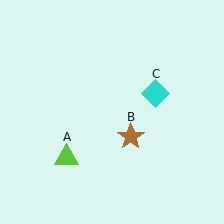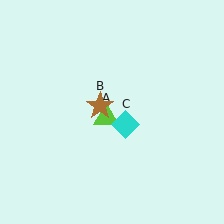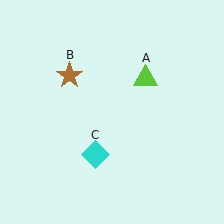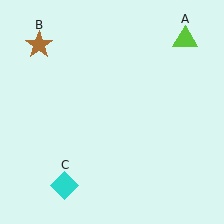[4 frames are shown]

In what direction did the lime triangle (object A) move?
The lime triangle (object A) moved up and to the right.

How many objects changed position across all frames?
3 objects changed position: lime triangle (object A), brown star (object B), cyan diamond (object C).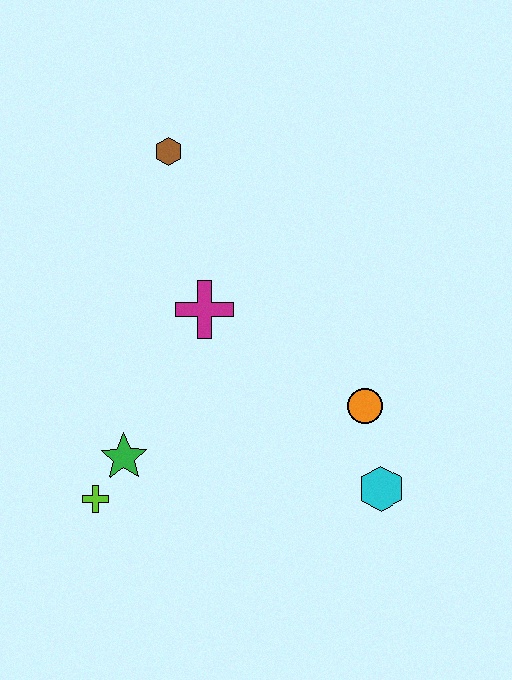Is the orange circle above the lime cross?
Yes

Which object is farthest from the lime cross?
The brown hexagon is farthest from the lime cross.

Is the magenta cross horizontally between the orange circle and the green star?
Yes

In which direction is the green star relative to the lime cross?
The green star is above the lime cross.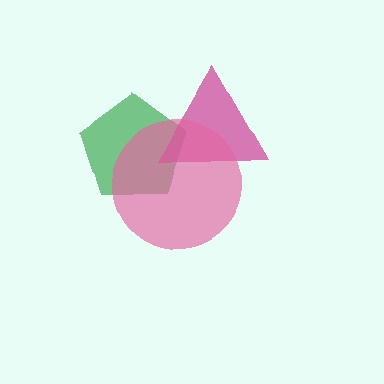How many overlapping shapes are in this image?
There are 3 overlapping shapes in the image.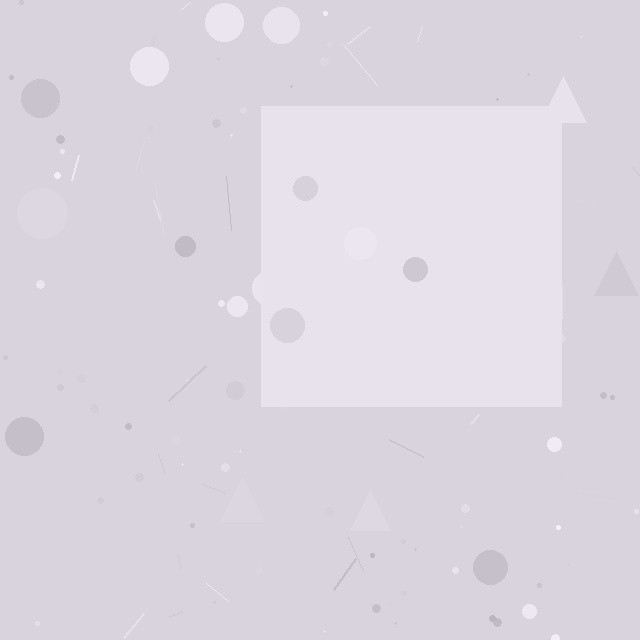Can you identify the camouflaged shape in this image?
The camouflaged shape is a square.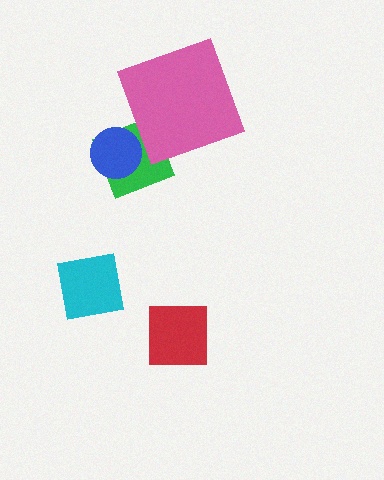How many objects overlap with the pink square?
0 objects overlap with the pink square.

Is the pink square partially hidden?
No, no other shape covers it.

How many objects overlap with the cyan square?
0 objects overlap with the cyan square.